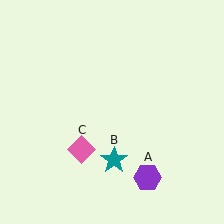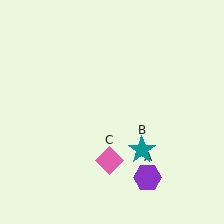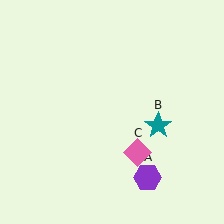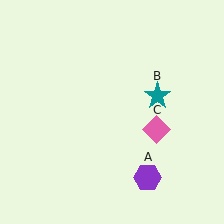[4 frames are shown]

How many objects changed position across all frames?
2 objects changed position: teal star (object B), pink diamond (object C).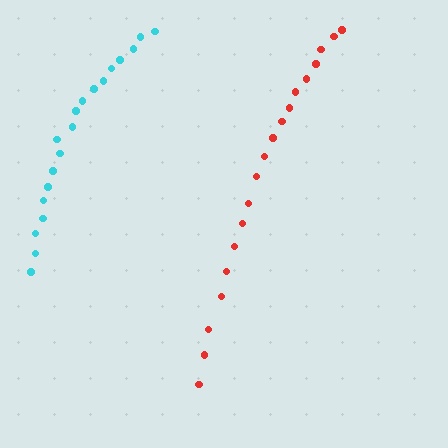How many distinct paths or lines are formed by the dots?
There are 2 distinct paths.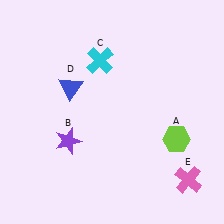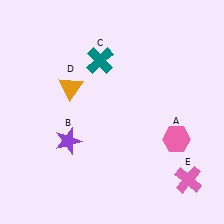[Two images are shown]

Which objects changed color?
A changed from lime to pink. C changed from cyan to teal. D changed from blue to orange.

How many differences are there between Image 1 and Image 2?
There are 3 differences between the two images.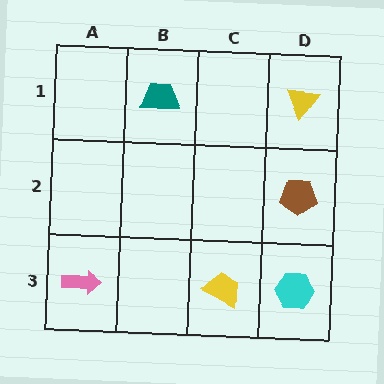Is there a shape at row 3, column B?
No, that cell is empty.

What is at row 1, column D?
A yellow triangle.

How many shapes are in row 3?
3 shapes.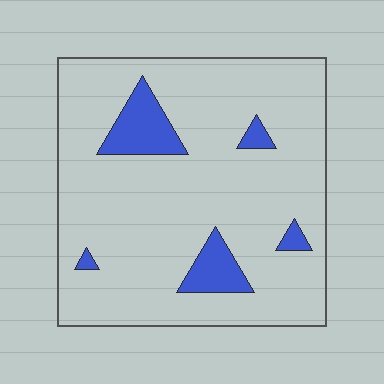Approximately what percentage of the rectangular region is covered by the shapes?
Approximately 10%.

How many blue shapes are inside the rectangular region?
5.